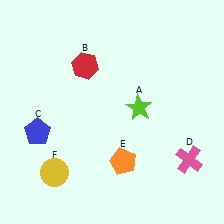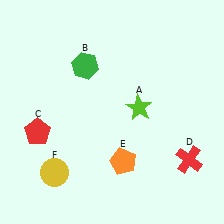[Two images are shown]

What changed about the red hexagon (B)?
In Image 1, B is red. In Image 2, it changed to green.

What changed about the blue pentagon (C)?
In Image 1, C is blue. In Image 2, it changed to red.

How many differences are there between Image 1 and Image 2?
There are 3 differences between the two images.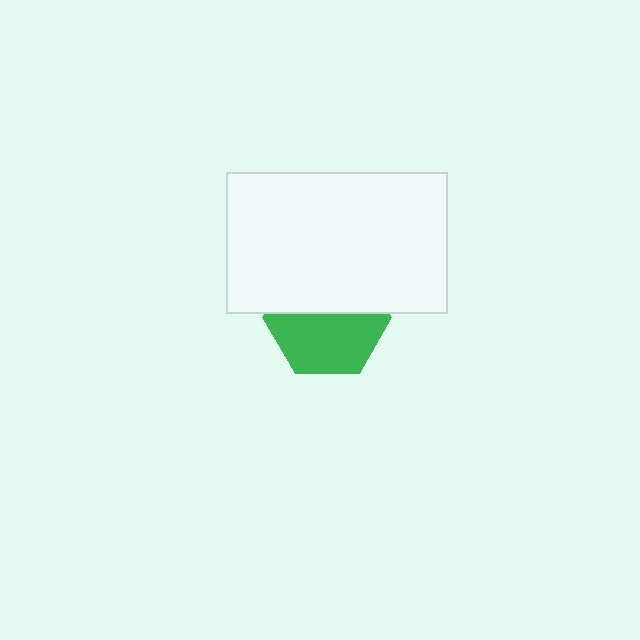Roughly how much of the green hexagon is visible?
About half of it is visible (roughly 55%).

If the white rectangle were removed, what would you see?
You would see the complete green hexagon.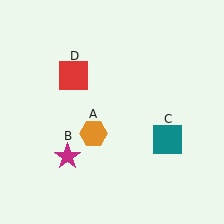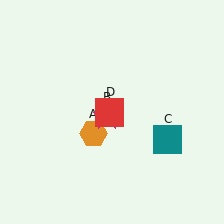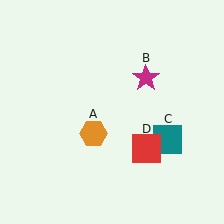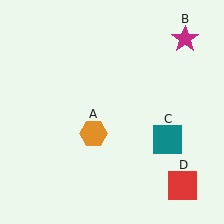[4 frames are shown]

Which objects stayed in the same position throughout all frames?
Orange hexagon (object A) and teal square (object C) remained stationary.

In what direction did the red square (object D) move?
The red square (object D) moved down and to the right.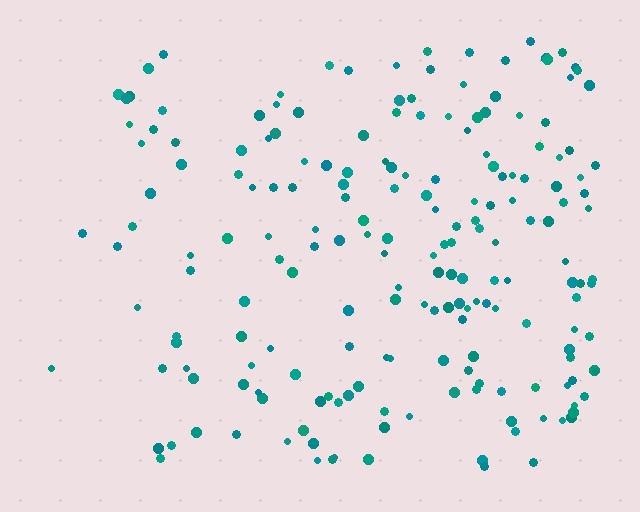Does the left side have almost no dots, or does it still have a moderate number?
Still a moderate number, just noticeably fewer than the right.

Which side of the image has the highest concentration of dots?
The right.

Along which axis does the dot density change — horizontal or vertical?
Horizontal.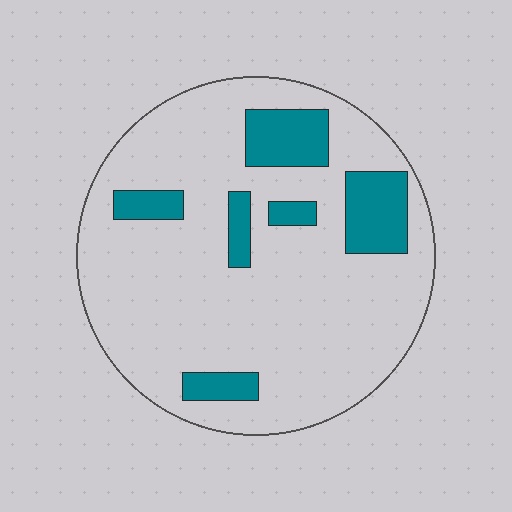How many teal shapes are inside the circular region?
6.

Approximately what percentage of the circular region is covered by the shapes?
Approximately 15%.